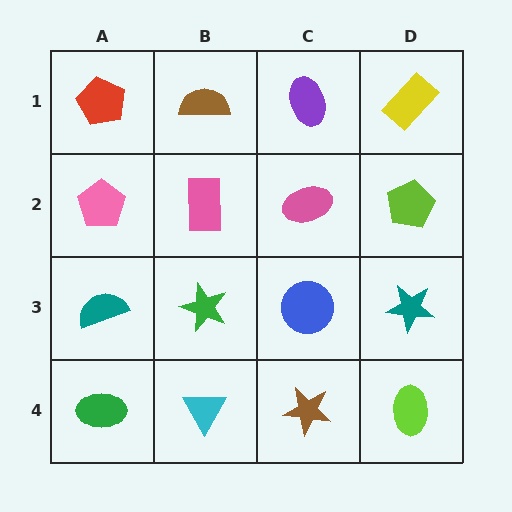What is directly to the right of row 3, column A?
A green star.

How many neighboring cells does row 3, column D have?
3.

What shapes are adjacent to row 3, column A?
A pink pentagon (row 2, column A), a green ellipse (row 4, column A), a green star (row 3, column B).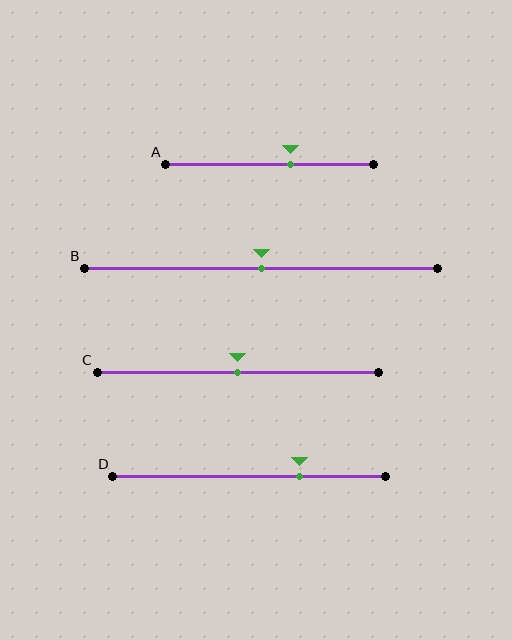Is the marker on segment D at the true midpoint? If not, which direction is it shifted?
No, the marker on segment D is shifted to the right by about 19% of the segment length.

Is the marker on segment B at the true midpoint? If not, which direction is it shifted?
Yes, the marker on segment B is at the true midpoint.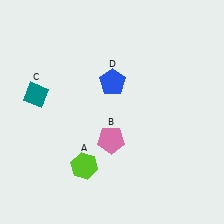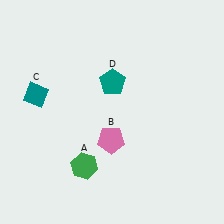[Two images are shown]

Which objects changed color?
A changed from lime to green. D changed from blue to teal.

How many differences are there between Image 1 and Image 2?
There are 2 differences between the two images.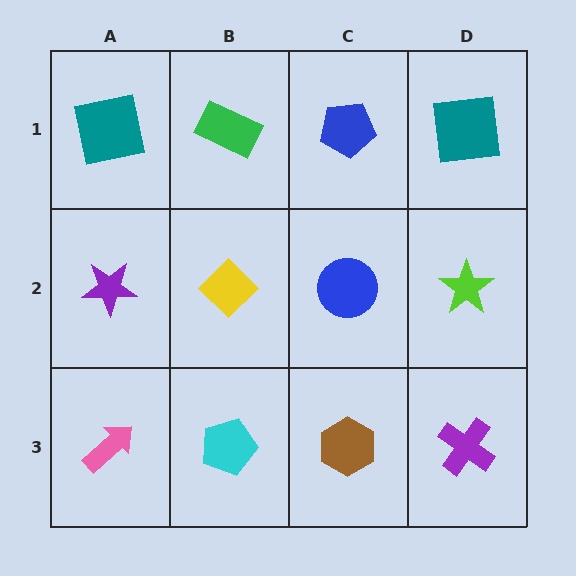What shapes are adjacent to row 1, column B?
A yellow diamond (row 2, column B), a teal square (row 1, column A), a blue pentagon (row 1, column C).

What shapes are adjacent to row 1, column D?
A lime star (row 2, column D), a blue pentagon (row 1, column C).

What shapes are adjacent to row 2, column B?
A green rectangle (row 1, column B), a cyan pentagon (row 3, column B), a purple star (row 2, column A), a blue circle (row 2, column C).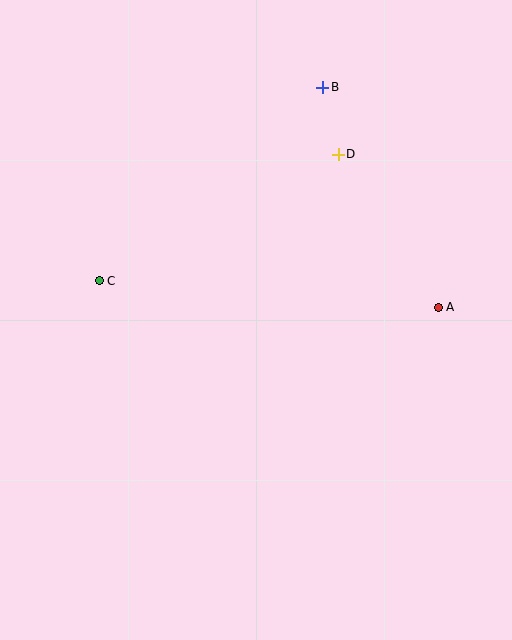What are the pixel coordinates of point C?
Point C is at (99, 281).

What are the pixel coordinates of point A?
Point A is at (438, 307).